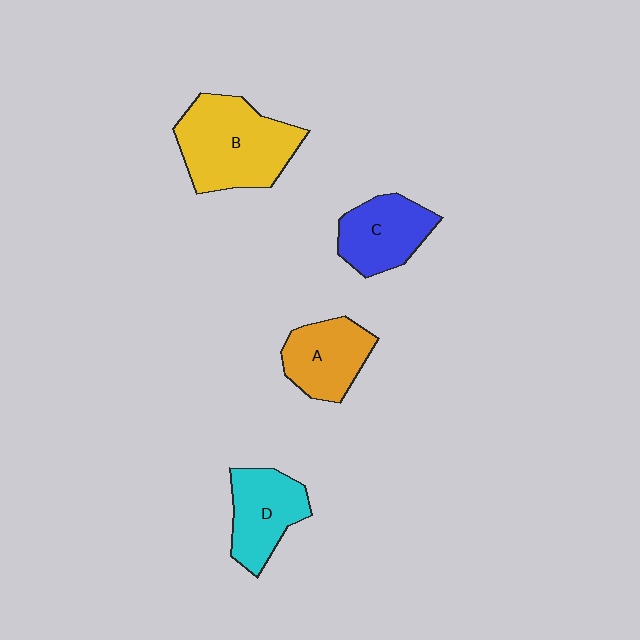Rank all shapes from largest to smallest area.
From largest to smallest: B (yellow), D (cyan), C (blue), A (orange).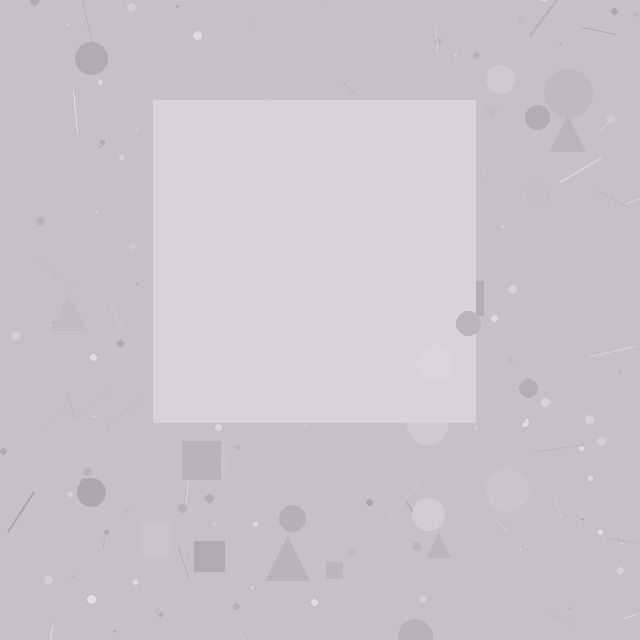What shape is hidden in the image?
A square is hidden in the image.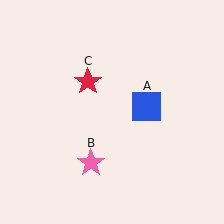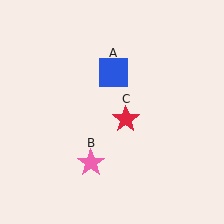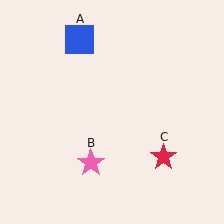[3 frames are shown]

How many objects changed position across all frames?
2 objects changed position: blue square (object A), red star (object C).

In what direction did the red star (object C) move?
The red star (object C) moved down and to the right.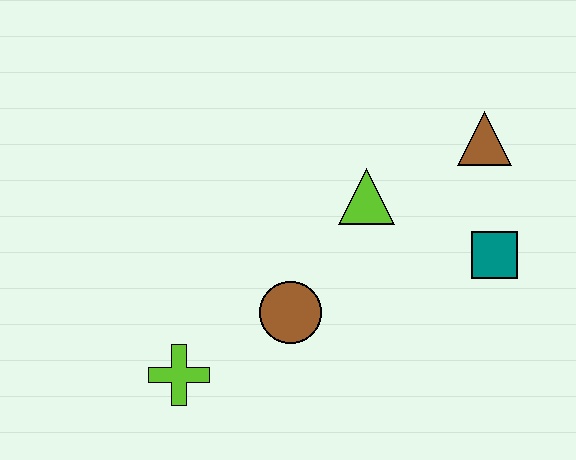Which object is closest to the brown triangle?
The teal square is closest to the brown triangle.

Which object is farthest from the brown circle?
The brown triangle is farthest from the brown circle.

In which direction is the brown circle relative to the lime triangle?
The brown circle is below the lime triangle.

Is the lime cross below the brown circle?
Yes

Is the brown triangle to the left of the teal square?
Yes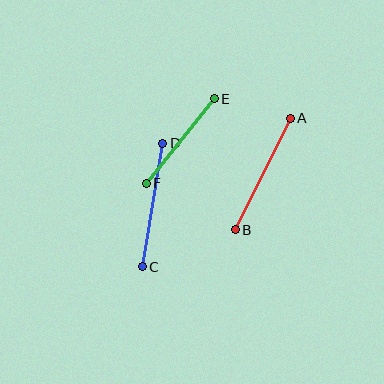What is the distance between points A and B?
The distance is approximately 125 pixels.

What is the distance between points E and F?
The distance is approximately 108 pixels.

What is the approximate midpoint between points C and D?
The midpoint is at approximately (152, 205) pixels.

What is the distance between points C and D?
The distance is approximately 125 pixels.